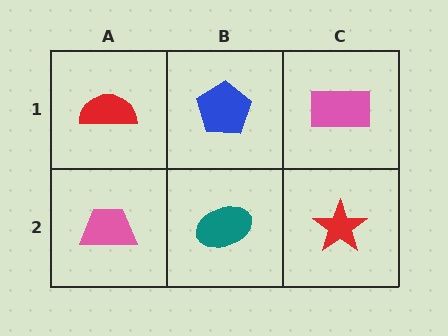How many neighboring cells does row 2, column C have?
2.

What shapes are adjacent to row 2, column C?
A pink rectangle (row 1, column C), a teal ellipse (row 2, column B).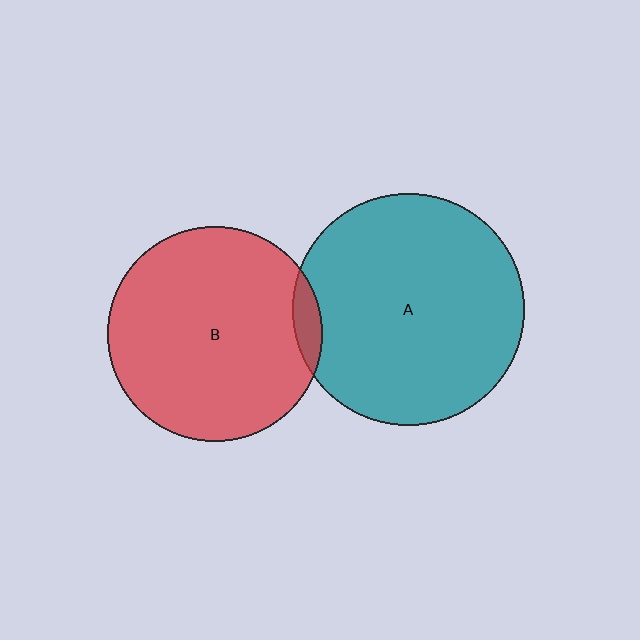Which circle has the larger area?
Circle A (teal).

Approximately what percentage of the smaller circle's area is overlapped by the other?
Approximately 5%.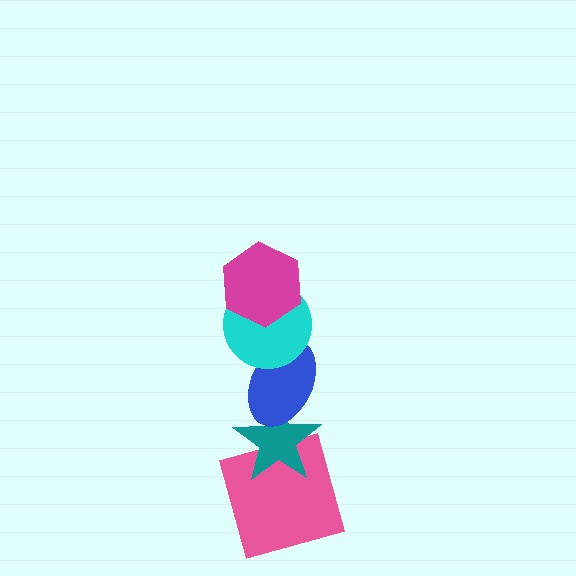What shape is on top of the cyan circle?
The magenta hexagon is on top of the cyan circle.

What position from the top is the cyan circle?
The cyan circle is 2nd from the top.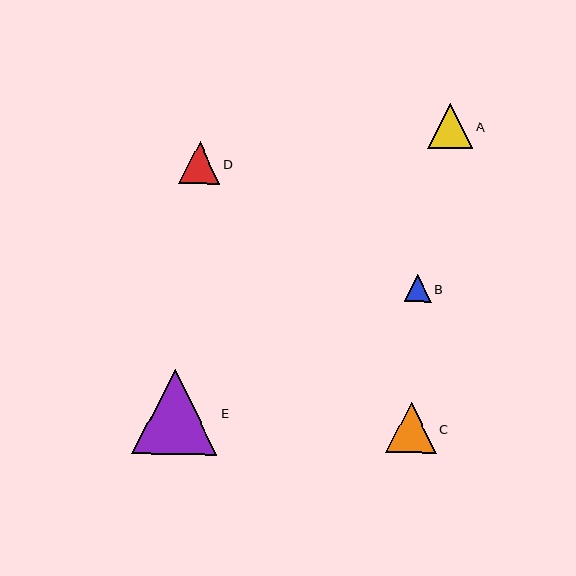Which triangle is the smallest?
Triangle B is the smallest with a size of approximately 27 pixels.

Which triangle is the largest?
Triangle E is the largest with a size of approximately 85 pixels.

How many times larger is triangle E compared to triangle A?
Triangle E is approximately 1.9 times the size of triangle A.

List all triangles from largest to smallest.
From largest to smallest: E, C, A, D, B.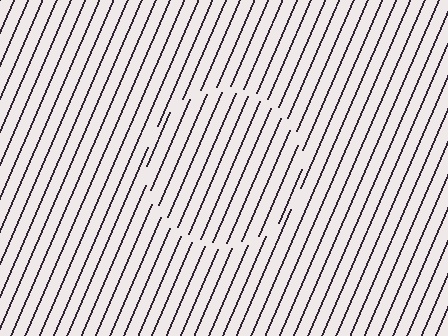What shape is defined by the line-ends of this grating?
An illusory circle. The interior of the shape contains the same grating, shifted by half a period — the contour is defined by the phase discontinuity where line-ends from the inner and outer gratings abut.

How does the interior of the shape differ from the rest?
The interior of the shape contains the same grating, shifted by half a period — the contour is defined by the phase discontinuity where line-ends from the inner and outer gratings abut.